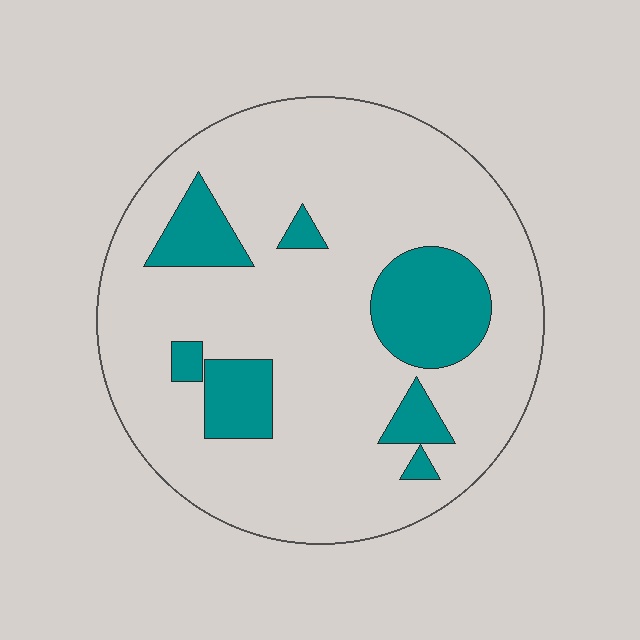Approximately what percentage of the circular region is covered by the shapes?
Approximately 20%.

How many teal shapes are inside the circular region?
7.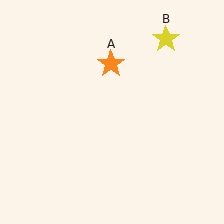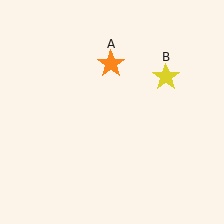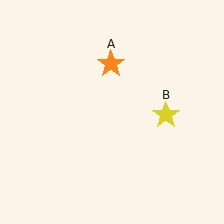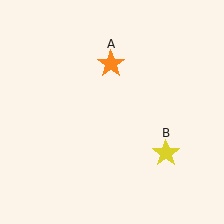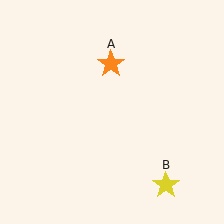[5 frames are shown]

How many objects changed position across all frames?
1 object changed position: yellow star (object B).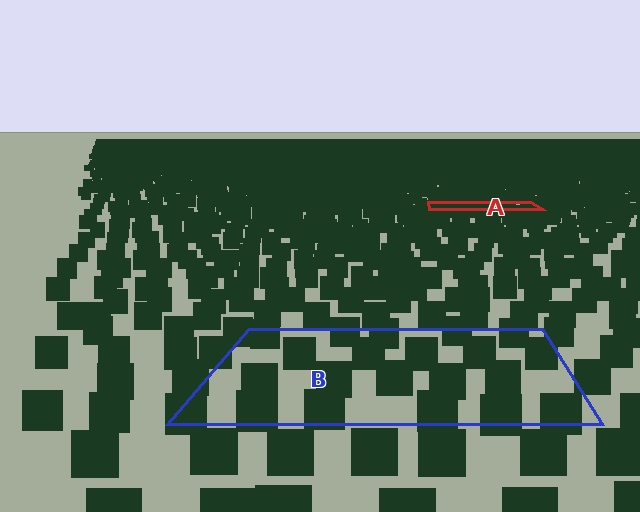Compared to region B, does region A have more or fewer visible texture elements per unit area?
Region A has more texture elements per unit area — they are packed more densely because it is farther away.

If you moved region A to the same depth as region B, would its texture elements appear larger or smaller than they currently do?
They would appear larger. At a closer depth, the same texture elements are projected at a bigger on-screen size.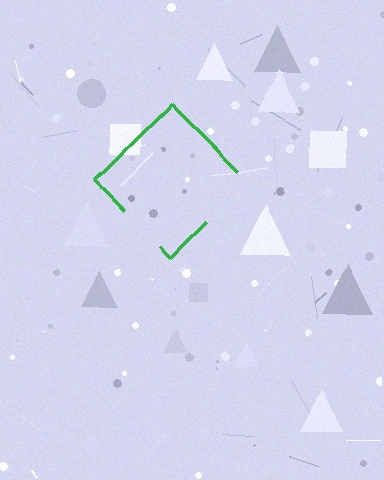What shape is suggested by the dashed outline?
The dashed outline suggests a diamond.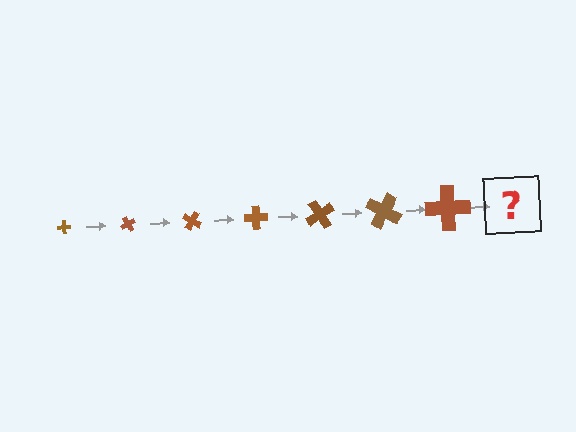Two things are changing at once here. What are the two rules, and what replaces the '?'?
The two rules are that the cross grows larger each step and it rotates 60 degrees each step. The '?' should be a cross, larger than the previous one and rotated 420 degrees from the start.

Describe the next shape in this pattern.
It should be a cross, larger than the previous one and rotated 420 degrees from the start.